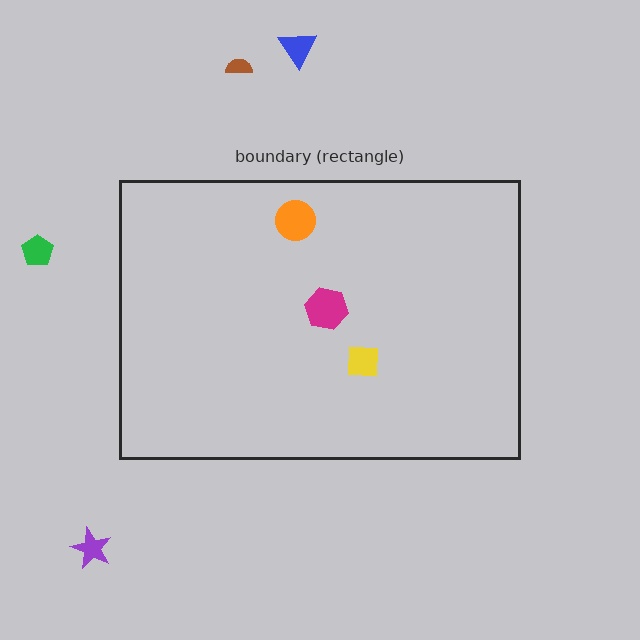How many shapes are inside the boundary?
3 inside, 4 outside.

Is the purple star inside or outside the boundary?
Outside.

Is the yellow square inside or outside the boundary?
Inside.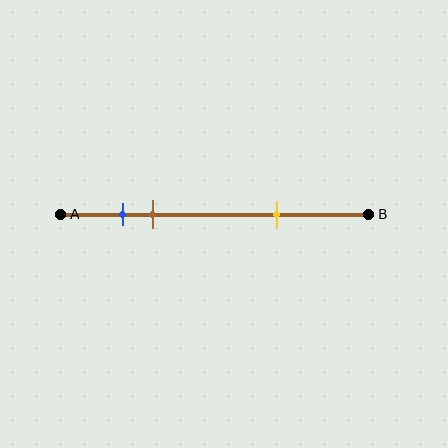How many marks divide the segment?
There are 3 marks dividing the segment.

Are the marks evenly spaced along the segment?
No, the marks are not evenly spaced.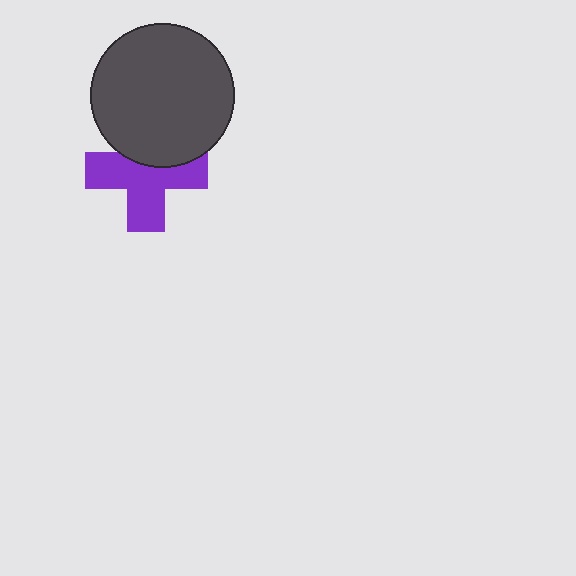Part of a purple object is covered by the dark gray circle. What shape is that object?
It is a cross.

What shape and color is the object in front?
The object in front is a dark gray circle.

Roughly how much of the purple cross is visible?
Most of it is visible (roughly 67%).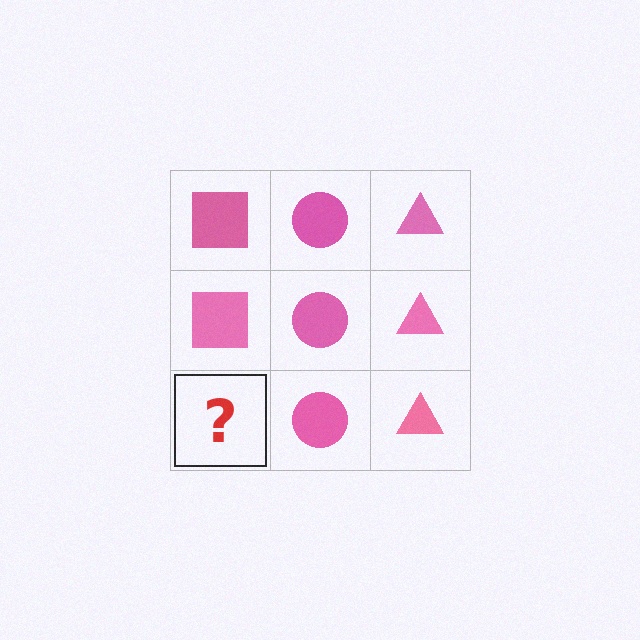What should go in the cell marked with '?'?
The missing cell should contain a pink square.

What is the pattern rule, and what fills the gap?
The rule is that each column has a consistent shape. The gap should be filled with a pink square.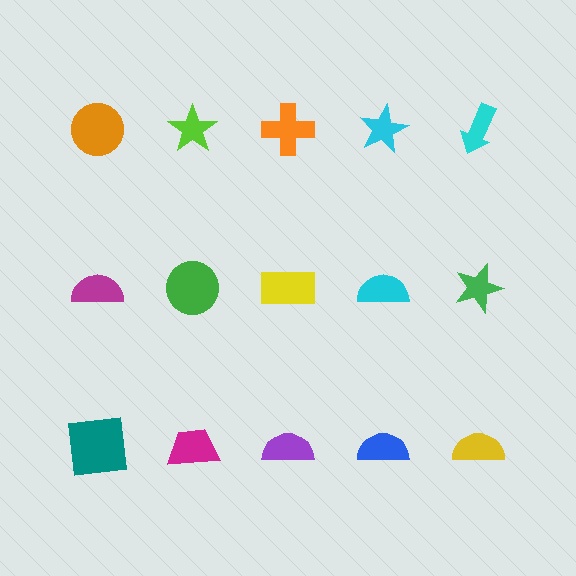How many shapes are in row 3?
5 shapes.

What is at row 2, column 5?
A green star.